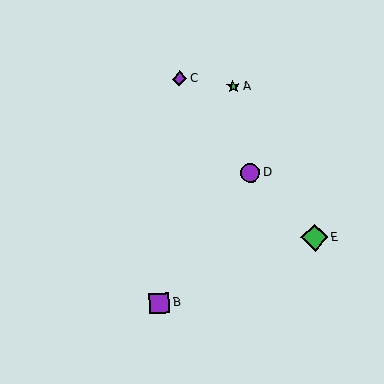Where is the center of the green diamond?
The center of the green diamond is at (315, 238).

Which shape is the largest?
The green diamond (labeled E) is the largest.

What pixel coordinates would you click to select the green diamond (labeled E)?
Click at (315, 238) to select the green diamond E.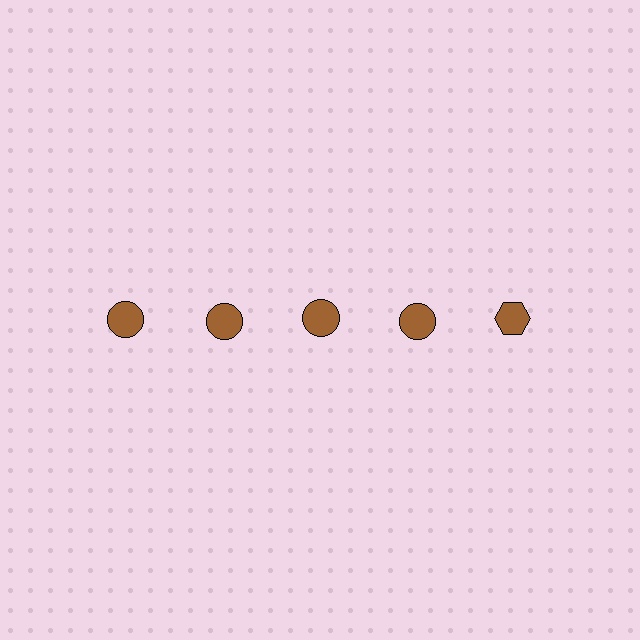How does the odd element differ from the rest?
It has a different shape: hexagon instead of circle.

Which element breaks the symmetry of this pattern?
The brown hexagon in the top row, rightmost column breaks the symmetry. All other shapes are brown circles.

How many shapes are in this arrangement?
There are 5 shapes arranged in a grid pattern.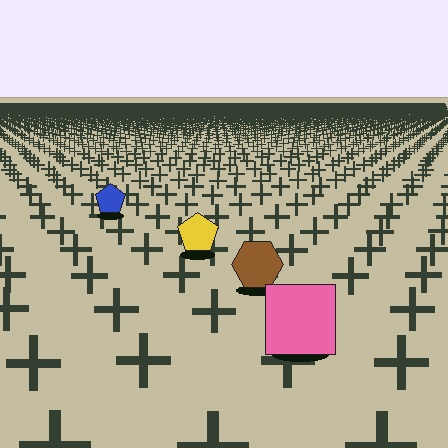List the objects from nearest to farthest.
From nearest to farthest: the pink square, the brown hexagon, the yellow pentagon, the blue pentagon.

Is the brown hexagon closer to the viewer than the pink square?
No. The pink square is closer — you can tell from the texture gradient: the ground texture is coarser near it.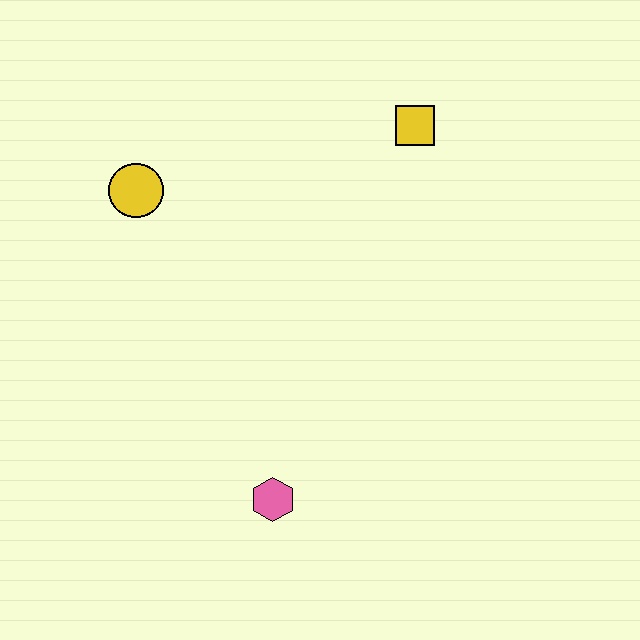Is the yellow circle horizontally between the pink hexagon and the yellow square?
No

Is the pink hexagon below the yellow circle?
Yes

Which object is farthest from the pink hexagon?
The yellow square is farthest from the pink hexagon.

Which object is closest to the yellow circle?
The yellow square is closest to the yellow circle.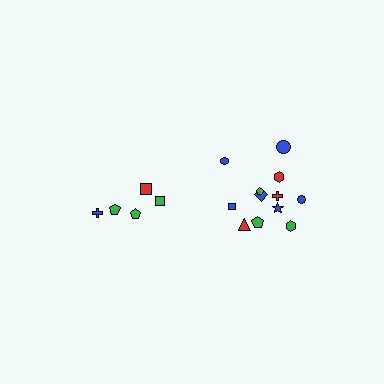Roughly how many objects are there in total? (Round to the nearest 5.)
Roughly 15 objects in total.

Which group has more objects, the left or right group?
The right group.